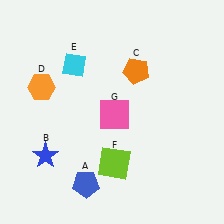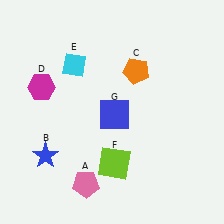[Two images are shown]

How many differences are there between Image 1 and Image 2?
There are 3 differences between the two images.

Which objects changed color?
A changed from blue to pink. D changed from orange to magenta. G changed from pink to blue.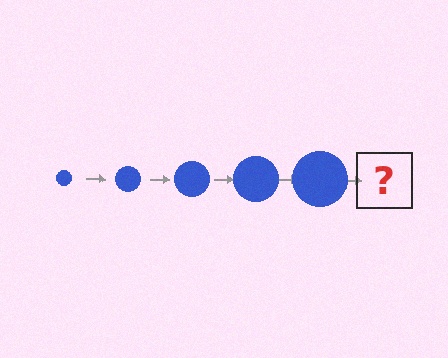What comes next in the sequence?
The next element should be a blue circle, larger than the previous one.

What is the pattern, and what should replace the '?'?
The pattern is that the circle gets progressively larger each step. The '?' should be a blue circle, larger than the previous one.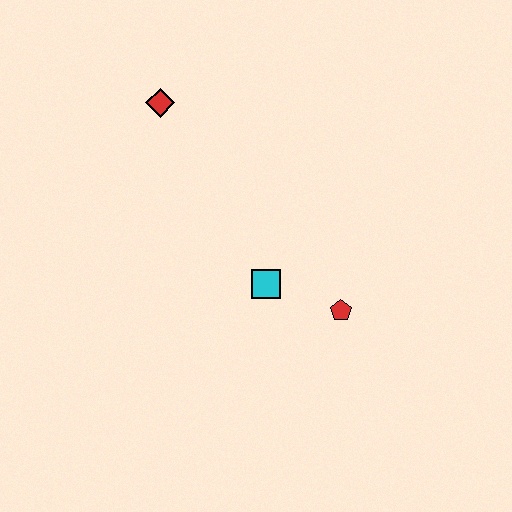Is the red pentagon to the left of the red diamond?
No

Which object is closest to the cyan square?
The red pentagon is closest to the cyan square.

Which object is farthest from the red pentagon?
The red diamond is farthest from the red pentagon.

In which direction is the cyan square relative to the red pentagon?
The cyan square is to the left of the red pentagon.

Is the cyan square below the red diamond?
Yes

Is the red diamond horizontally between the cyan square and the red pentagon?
No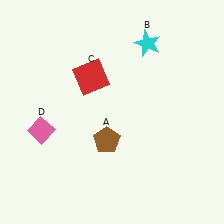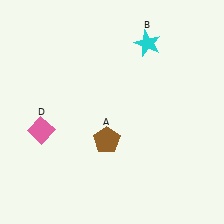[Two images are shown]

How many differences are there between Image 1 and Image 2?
There is 1 difference between the two images.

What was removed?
The red square (C) was removed in Image 2.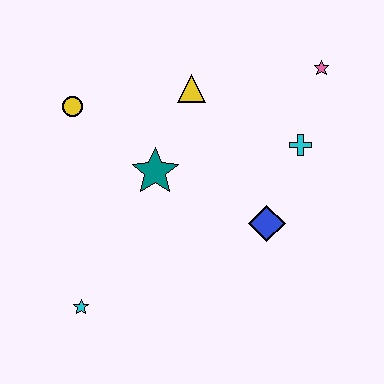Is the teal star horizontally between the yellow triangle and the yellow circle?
Yes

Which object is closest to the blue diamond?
The cyan cross is closest to the blue diamond.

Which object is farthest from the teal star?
The pink star is farthest from the teal star.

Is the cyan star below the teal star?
Yes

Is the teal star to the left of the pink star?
Yes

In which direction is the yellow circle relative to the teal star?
The yellow circle is to the left of the teal star.